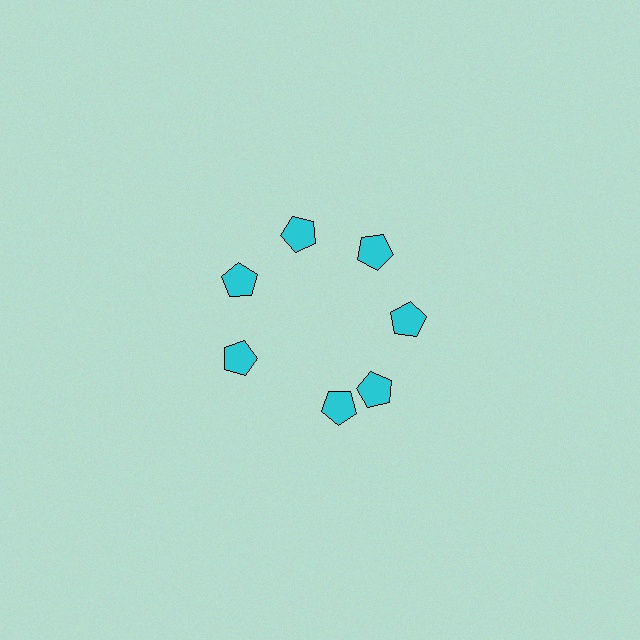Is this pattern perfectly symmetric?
No. The 7 cyan pentagons are arranged in a ring, but one element near the 6 o'clock position is rotated out of alignment along the ring, breaking the 7-fold rotational symmetry.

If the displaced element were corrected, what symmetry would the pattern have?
It would have 7-fold rotational symmetry — the pattern would map onto itself every 51 degrees.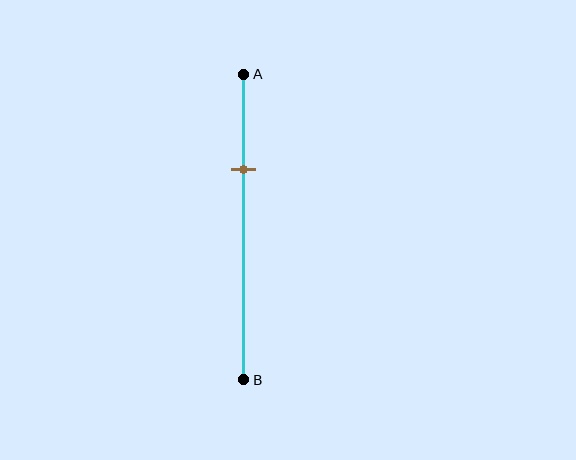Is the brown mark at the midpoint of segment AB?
No, the mark is at about 30% from A, not at the 50% midpoint.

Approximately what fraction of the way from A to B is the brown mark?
The brown mark is approximately 30% of the way from A to B.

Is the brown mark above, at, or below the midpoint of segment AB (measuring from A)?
The brown mark is above the midpoint of segment AB.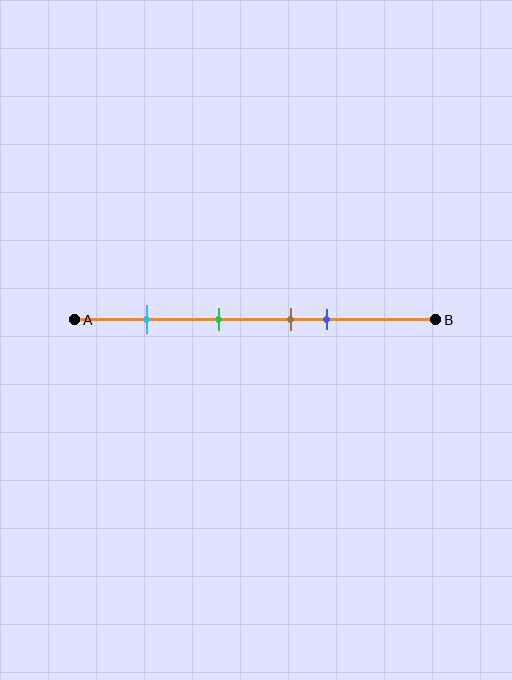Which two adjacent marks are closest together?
The brown and blue marks are the closest adjacent pair.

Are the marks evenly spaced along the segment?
No, the marks are not evenly spaced.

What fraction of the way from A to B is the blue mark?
The blue mark is approximately 70% (0.7) of the way from A to B.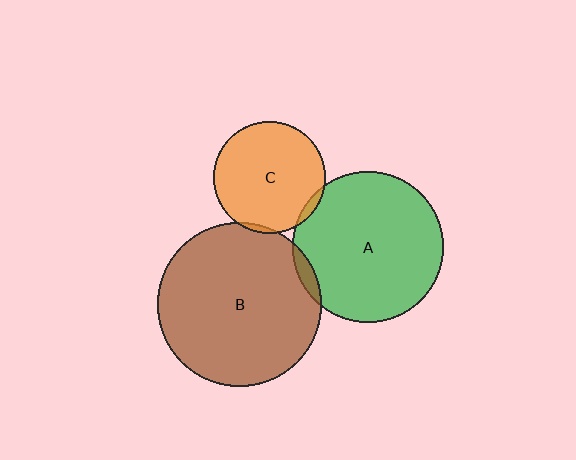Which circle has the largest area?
Circle B (brown).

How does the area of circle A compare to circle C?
Approximately 1.8 times.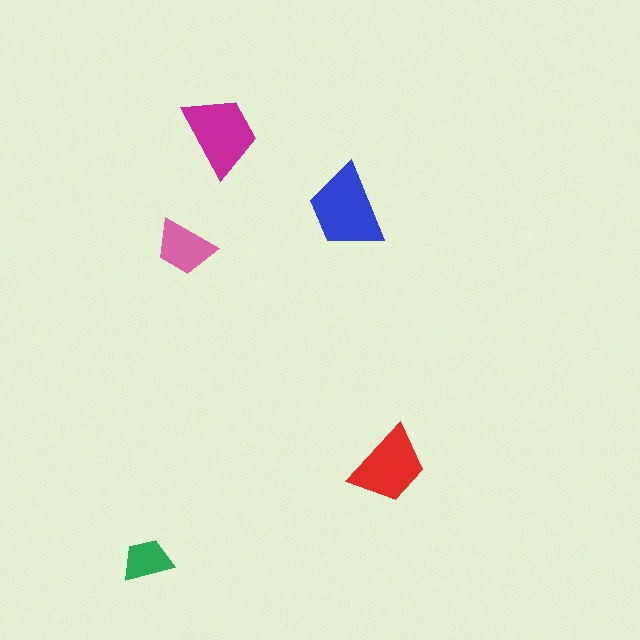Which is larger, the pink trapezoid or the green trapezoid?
The pink one.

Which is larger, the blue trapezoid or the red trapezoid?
The blue one.